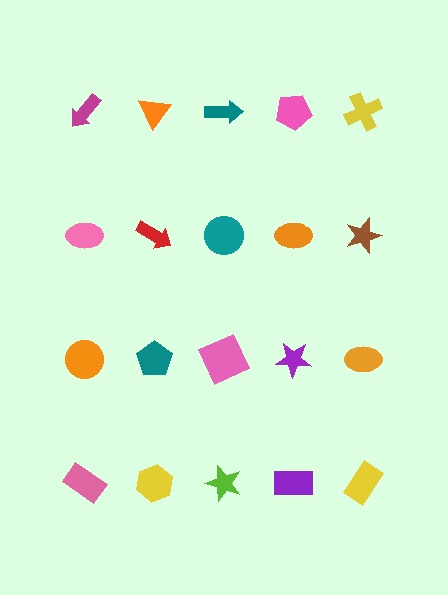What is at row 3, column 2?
A teal pentagon.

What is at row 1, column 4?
A pink pentagon.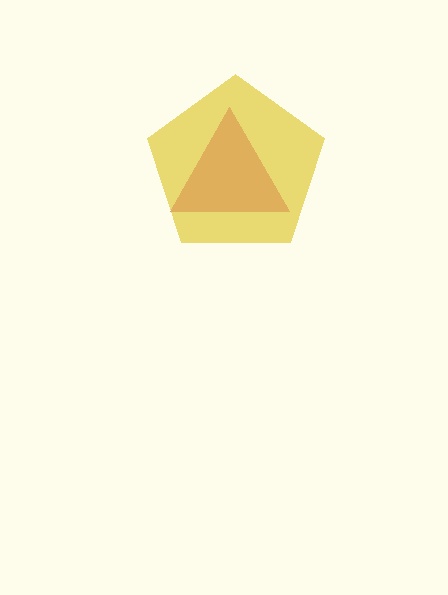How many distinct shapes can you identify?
There are 2 distinct shapes: a magenta triangle, a yellow pentagon.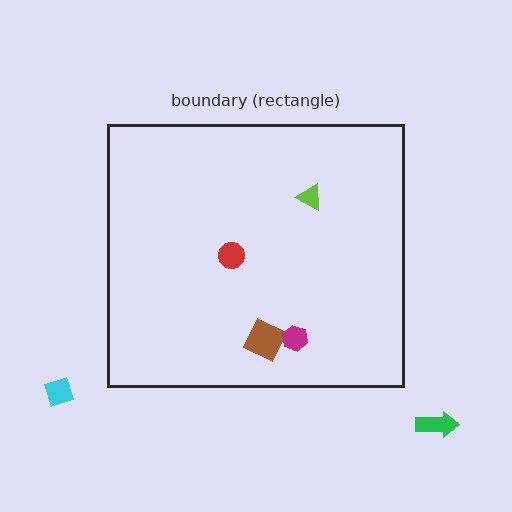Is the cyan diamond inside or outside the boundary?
Outside.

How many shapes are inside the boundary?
4 inside, 2 outside.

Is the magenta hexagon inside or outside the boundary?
Inside.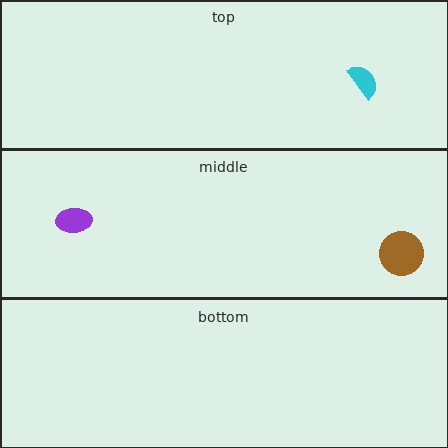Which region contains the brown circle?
The middle region.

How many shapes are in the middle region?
2.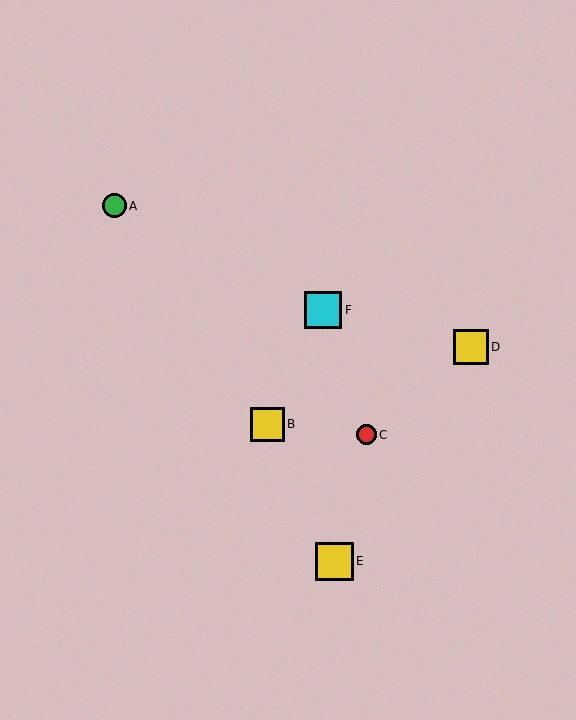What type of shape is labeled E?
Shape E is a yellow square.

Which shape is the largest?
The yellow square (labeled E) is the largest.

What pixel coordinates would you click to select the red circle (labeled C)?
Click at (366, 435) to select the red circle C.